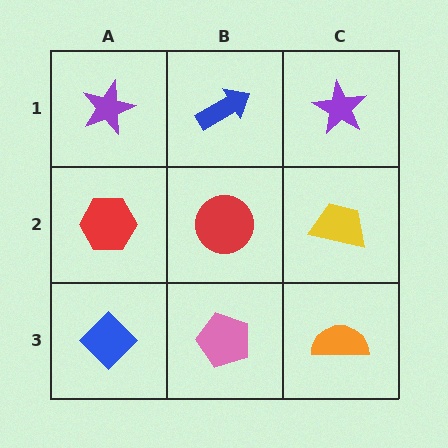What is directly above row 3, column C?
A yellow trapezoid.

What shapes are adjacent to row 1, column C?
A yellow trapezoid (row 2, column C), a blue arrow (row 1, column B).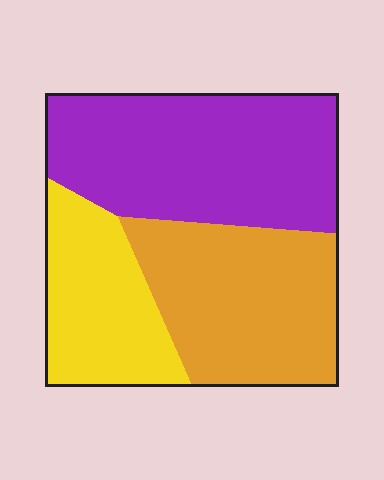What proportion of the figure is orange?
Orange covers 34% of the figure.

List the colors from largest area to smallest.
From largest to smallest: purple, orange, yellow.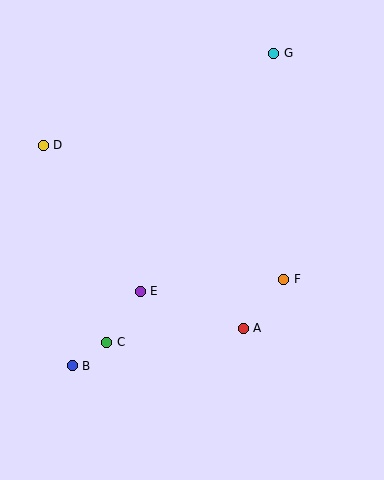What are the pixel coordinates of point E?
Point E is at (140, 291).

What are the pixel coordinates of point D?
Point D is at (43, 145).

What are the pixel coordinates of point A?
Point A is at (243, 328).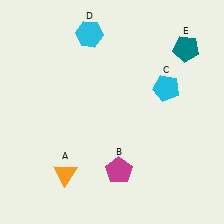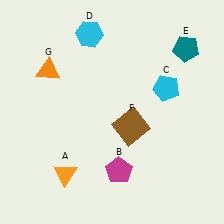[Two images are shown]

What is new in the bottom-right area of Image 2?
A brown square (F) was added in the bottom-right area of Image 2.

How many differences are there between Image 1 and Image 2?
There are 2 differences between the two images.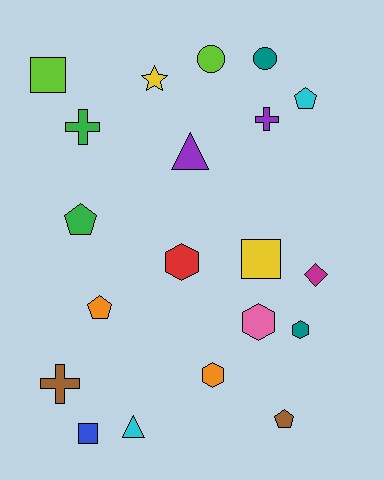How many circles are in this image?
There are 2 circles.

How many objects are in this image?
There are 20 objects.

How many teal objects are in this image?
There are 2 teal objects.